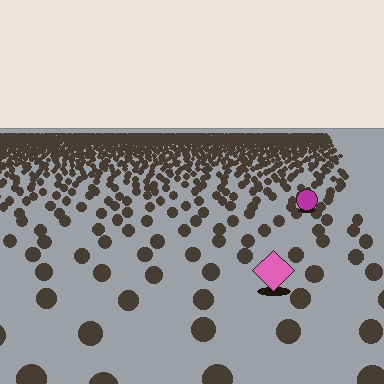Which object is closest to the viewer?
The pink diamond is closest. The texture marks near it are larger and more spread out.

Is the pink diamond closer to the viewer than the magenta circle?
Yes. The pink diamond is closer — you can tell from the texture gradient: the ground texture is coarser near it.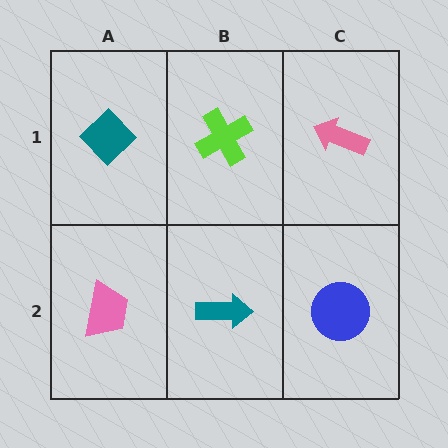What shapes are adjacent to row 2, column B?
A lime cross (row 1, column B), a pink trapezoid (row 2, column A), a blue circle (row 2, column C).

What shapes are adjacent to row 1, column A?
A pink trapezoid (row 2, column A), a lime cross (row 1, column B).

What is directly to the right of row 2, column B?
A blue circle.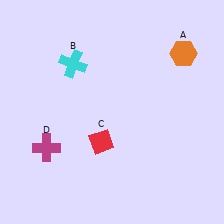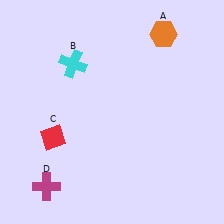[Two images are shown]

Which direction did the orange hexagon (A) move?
The orange hexagon (A) moved left.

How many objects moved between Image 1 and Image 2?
3 objects moved between the two images.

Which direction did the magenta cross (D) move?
The magenta cross (D) moved down.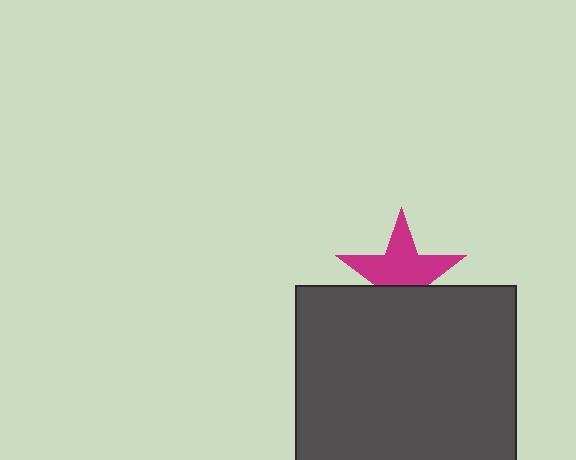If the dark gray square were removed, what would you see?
You would see the complete magenta star.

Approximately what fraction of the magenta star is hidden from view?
Roughly 36% of the magenta star is hidden behind the dark gray square.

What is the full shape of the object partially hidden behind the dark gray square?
The partially hidden object is a magenta star.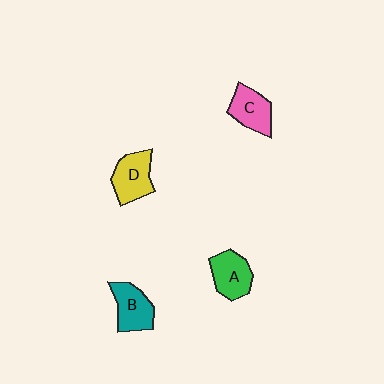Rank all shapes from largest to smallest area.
From largest to smallest: D (yellow), B (teal), A (green), C (pink).